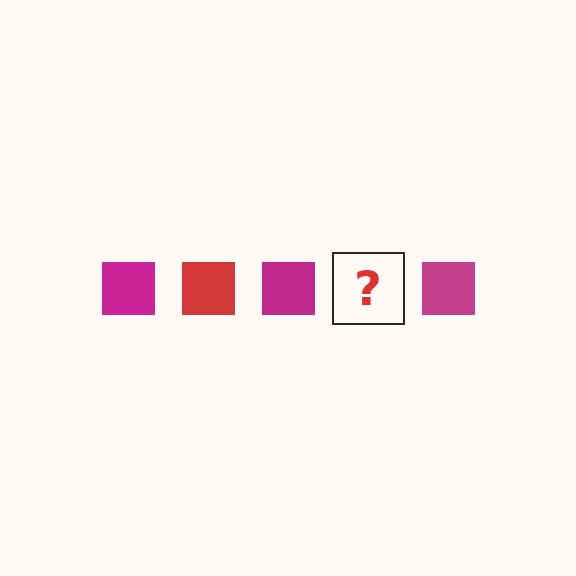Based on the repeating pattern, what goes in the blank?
The blank should be a red square.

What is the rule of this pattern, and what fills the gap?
The rule is that the pattern cycles through magenta, red squares. The gap should be filled with a red square.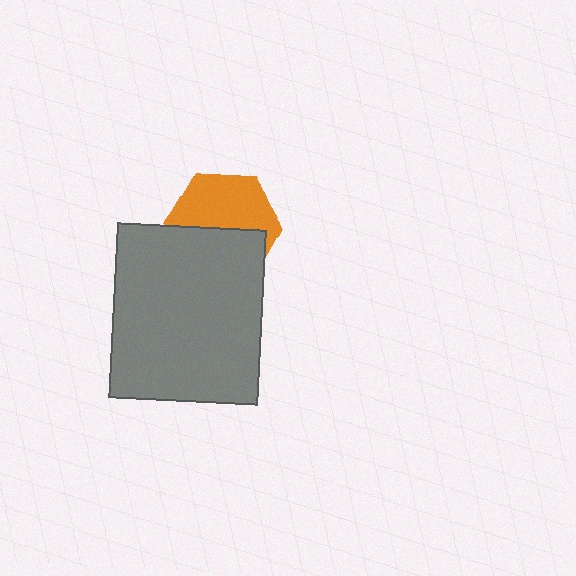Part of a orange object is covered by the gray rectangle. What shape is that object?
It is a hexagon.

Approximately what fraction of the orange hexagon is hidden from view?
Roughly 45% of the orange hexagon is hidden behind the gray rectangle.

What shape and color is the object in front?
The object in front is a gray rectangle.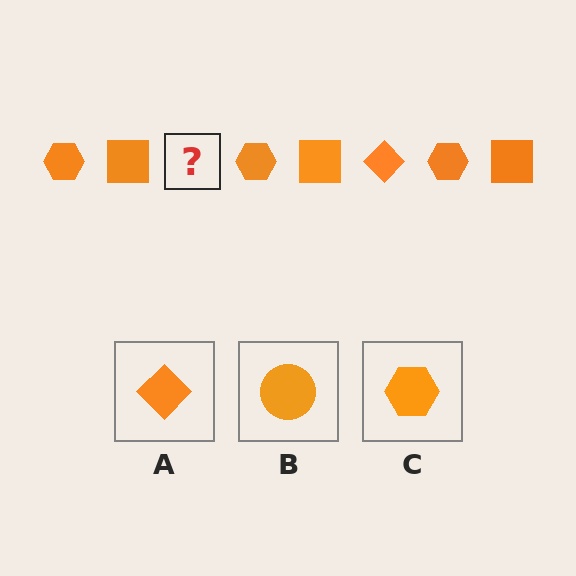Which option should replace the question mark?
Option A.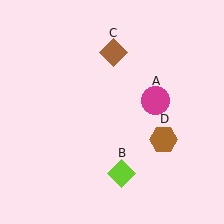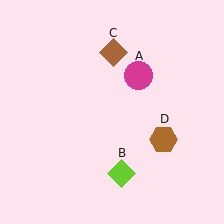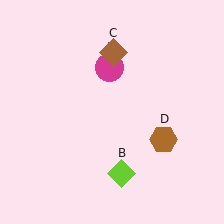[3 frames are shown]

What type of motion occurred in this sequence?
The magenta circle (object A) rotated counterclockwise around the center of the scene.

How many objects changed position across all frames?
1 object changed position: magenta circle (object A).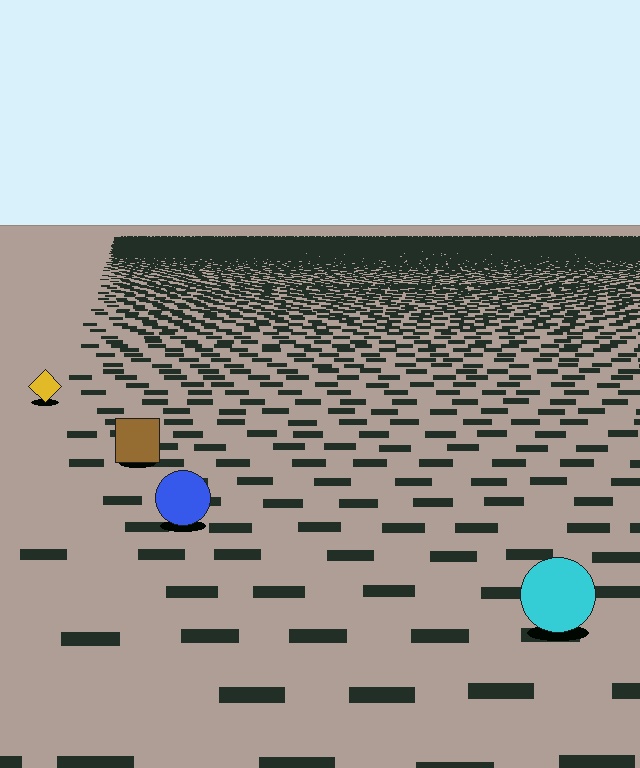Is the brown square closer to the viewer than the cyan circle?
No. The cyan circle is closer — you can tell from the texture gradient: the ground texture is coarser near it.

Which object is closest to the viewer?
The cyan circle is closest. The texture marks near it are larger and more spread out.